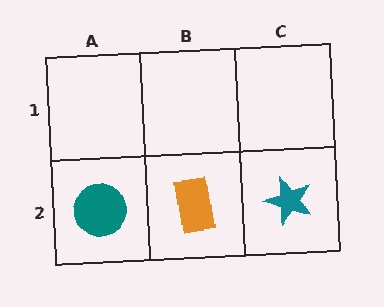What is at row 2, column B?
An orange rectangle.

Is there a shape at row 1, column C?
No, that cell is empty.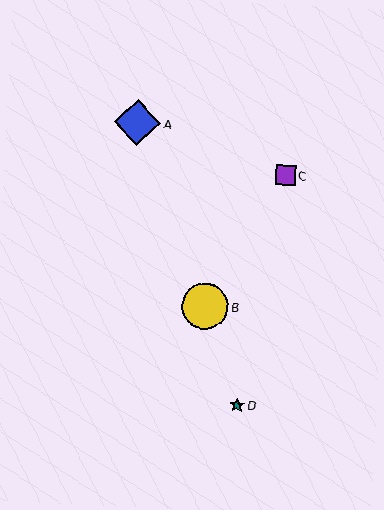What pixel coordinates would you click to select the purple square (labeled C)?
Click at (285, 175) to select the purple square C.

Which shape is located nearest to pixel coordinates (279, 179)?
The purple square (labeled C) at (285, 175) is nearest to that location.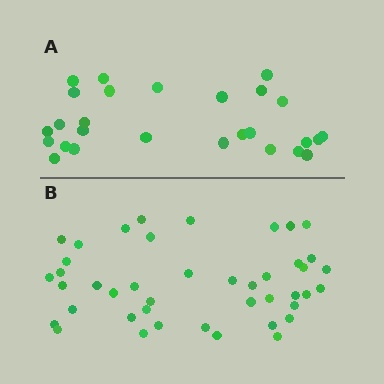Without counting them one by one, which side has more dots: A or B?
Region B (the bottom region) has more dots.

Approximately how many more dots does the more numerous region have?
Region B has approximately 15 more dots than region A.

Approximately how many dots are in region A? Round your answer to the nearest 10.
About 30 dots. (The exact count is 27, which rounds to 30.)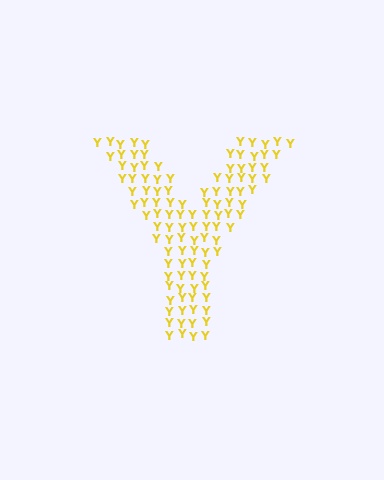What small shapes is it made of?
It is made of small letter Y's.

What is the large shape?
The large shape is the letter Y.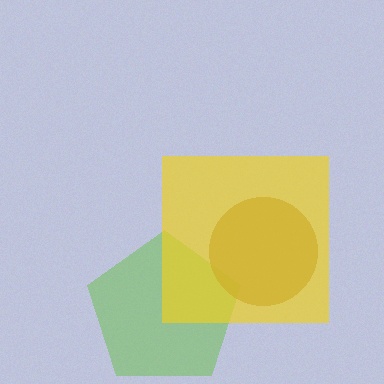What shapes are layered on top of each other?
The layered shapes are: a lime pentagon, a brown circle, a yellow square.